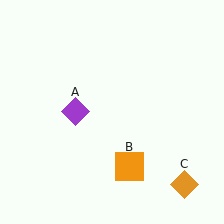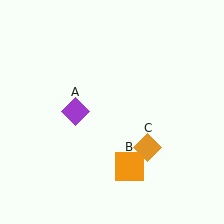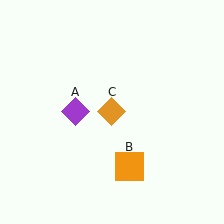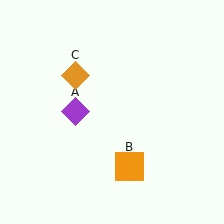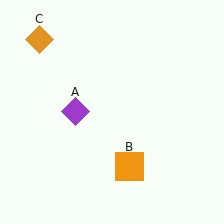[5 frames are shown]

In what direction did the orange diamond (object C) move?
The orange diamond (object C) moved up and to the left.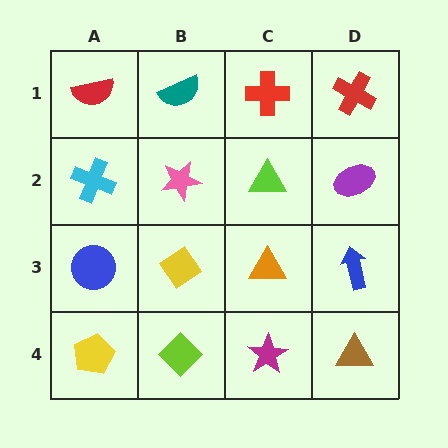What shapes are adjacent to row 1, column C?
A lime triangle (row 2, column C), a teal semicircle (row 1, column B), a red cross (row 1, column D).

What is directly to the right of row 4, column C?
A brown triangle.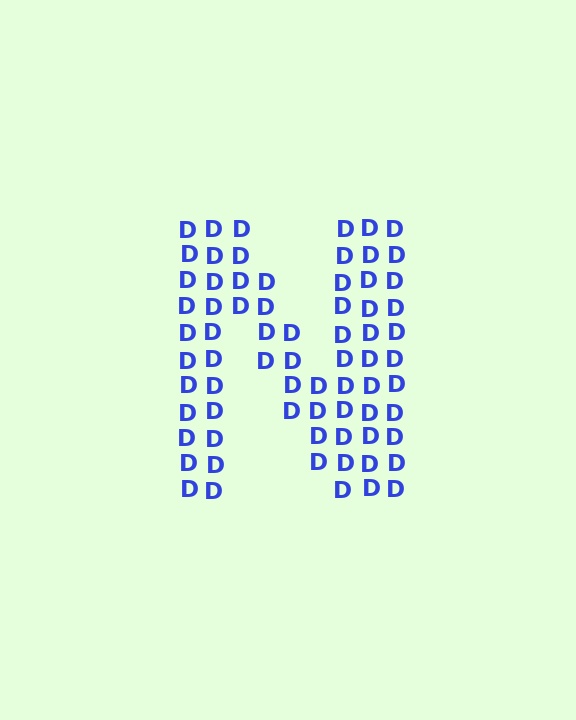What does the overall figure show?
The overall figure shows the letter N.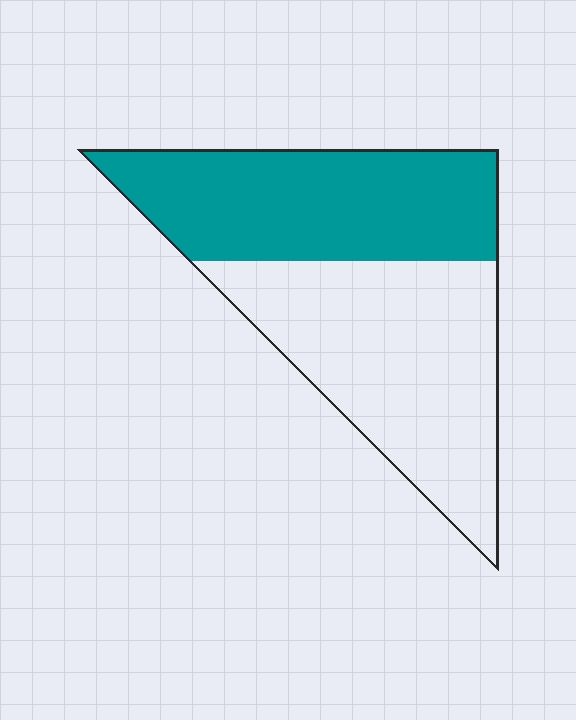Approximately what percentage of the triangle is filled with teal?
Approximately 45%.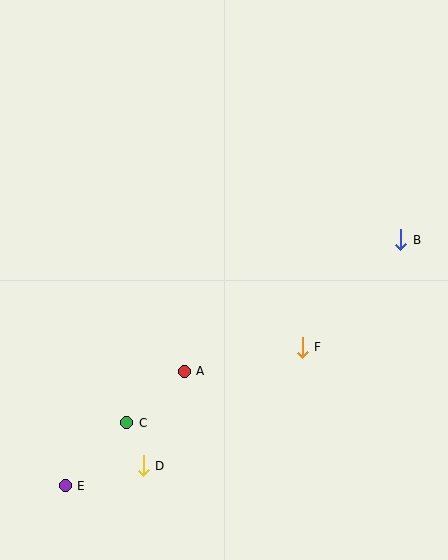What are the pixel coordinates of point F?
Point F is at (302, 347).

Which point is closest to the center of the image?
Point A at (184, 371) is closest to the center.